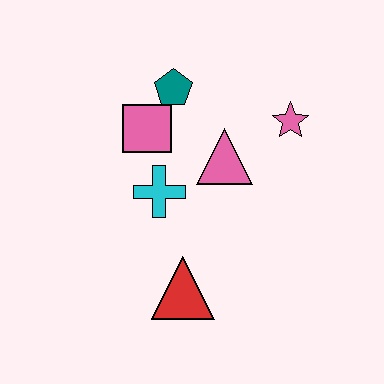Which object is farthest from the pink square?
The red triangle is farthest from the pink square.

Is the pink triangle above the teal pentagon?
No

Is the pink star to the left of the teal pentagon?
No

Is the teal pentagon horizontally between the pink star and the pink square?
Yes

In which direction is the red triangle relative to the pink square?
The red triangle is below the pink square.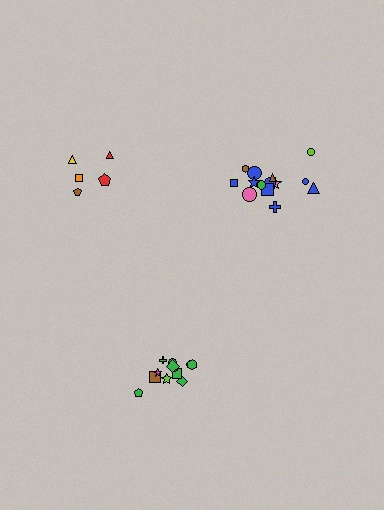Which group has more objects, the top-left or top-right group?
The top-right group.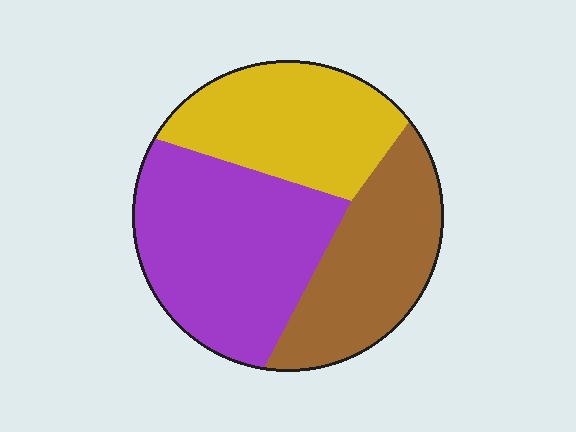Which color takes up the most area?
Purple, at roughly 40%.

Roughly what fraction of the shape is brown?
Brown takes up between a quarter and a half of the shape.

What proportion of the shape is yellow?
Yellow covers about 30% of the shape.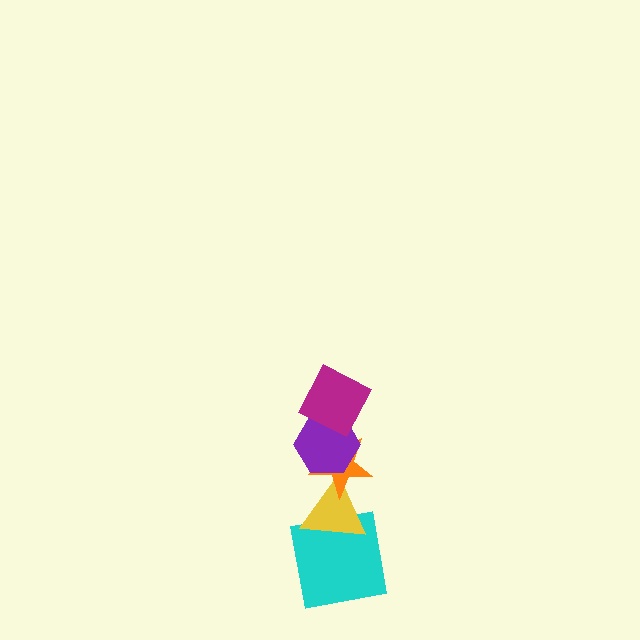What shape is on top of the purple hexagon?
The magenta square is on top of the purple hexagon.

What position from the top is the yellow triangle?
The yellow triangle is 4th from the top.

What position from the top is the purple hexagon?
The purple hexagon is 2nd from the top.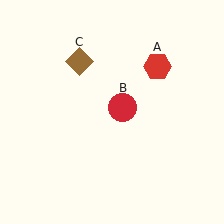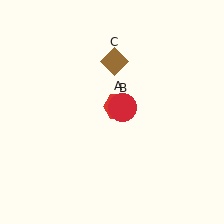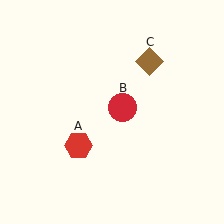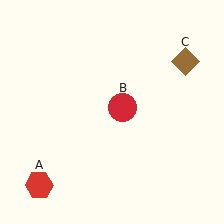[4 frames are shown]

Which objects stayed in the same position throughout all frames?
Red circle (object B) remained stationary.